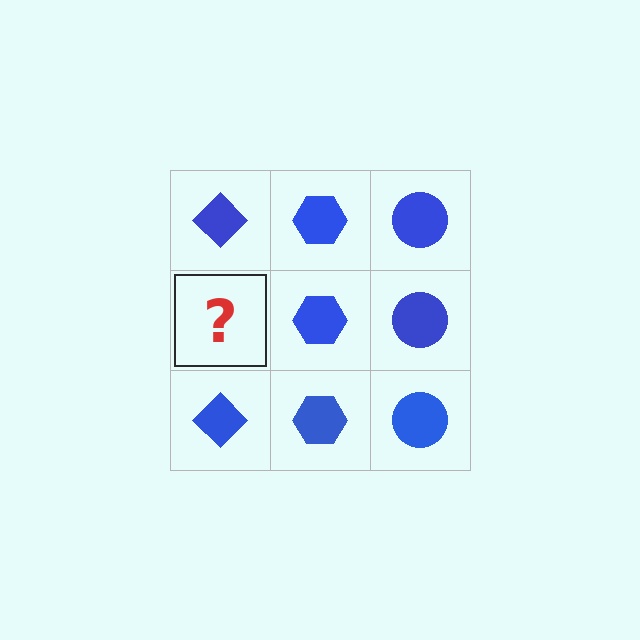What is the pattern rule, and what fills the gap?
The rule is that each column has a consistent shape. The gap should be filled with a blue diamond.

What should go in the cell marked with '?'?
The missing cell should contain a blue diamond.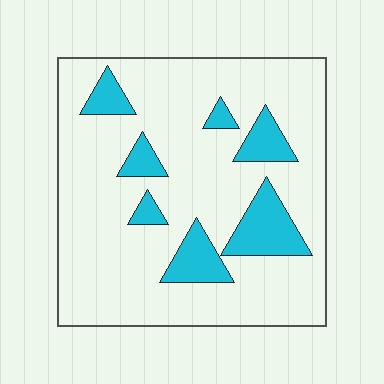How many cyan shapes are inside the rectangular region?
7.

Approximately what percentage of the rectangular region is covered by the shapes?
Approximately 15%.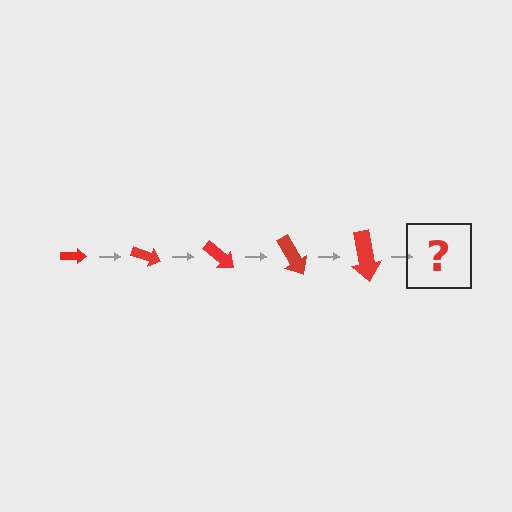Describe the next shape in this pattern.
It should be an arrow, larger than the previous one and rotated 100 degrees from the start.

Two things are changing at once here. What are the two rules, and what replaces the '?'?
The two rules are that the arrow grows larger each step and it rotates 20 degrees each step. The '?' should be an arrow, larger than the previous one and rotated 100 degrees from the start.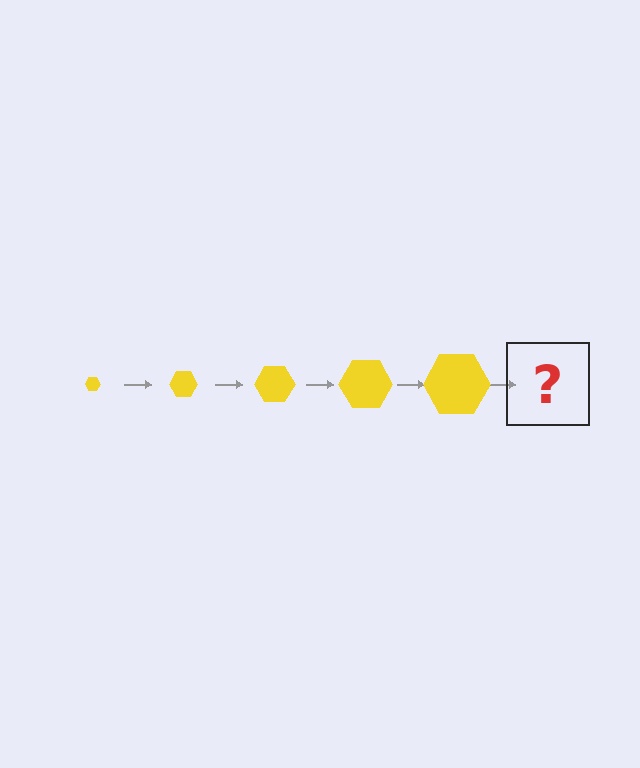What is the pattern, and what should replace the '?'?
The pattern is that the hexagon gets progressively larger each step. The '?' should be a yellow hexagon, larger than the previous one.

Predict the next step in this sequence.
The next step is a yellow hexagon, larger than the previous one.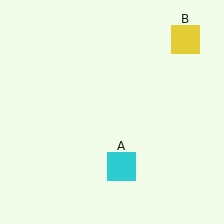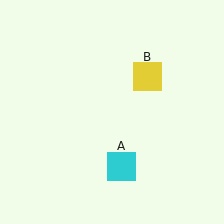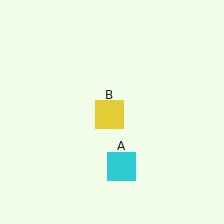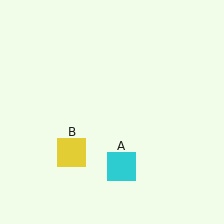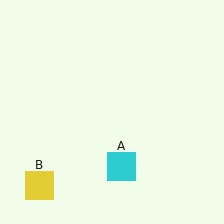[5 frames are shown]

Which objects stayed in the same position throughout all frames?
Cyan square (object A) remained stationary.